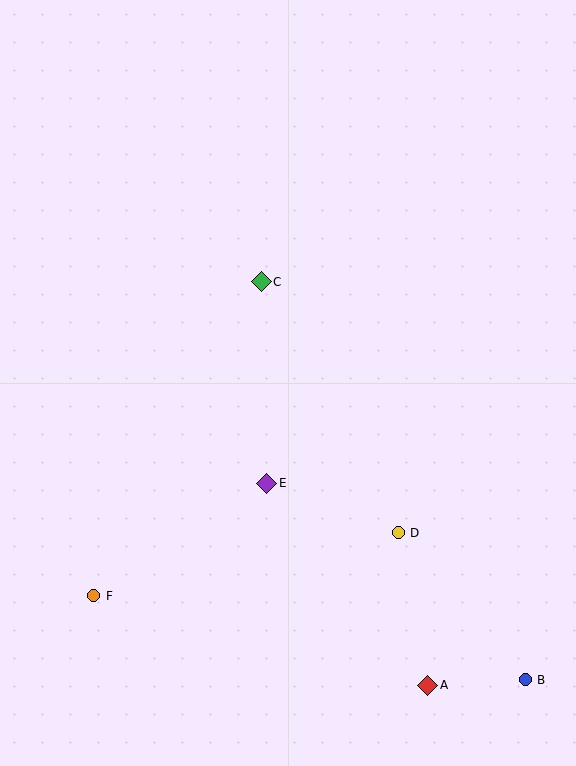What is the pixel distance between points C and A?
The distance between C and A is 437 pixels.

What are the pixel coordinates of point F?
Point F is at (94, 596).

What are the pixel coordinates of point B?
Point B is at (525, 680).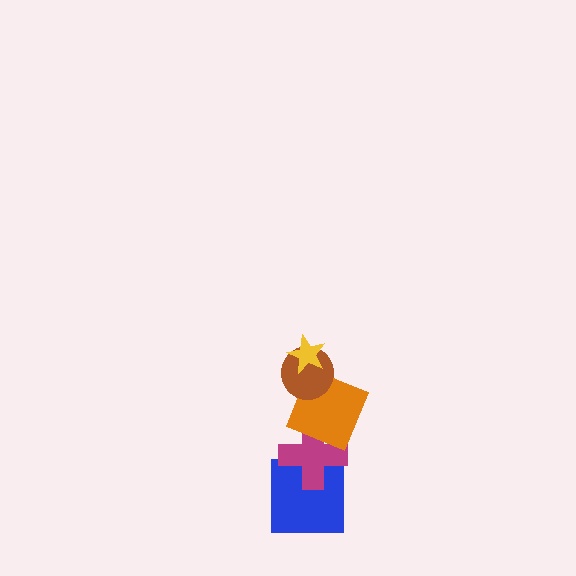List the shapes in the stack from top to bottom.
From top to bottom: the yellow star, the brown circle, the orange square, the magenta cross, the blue square.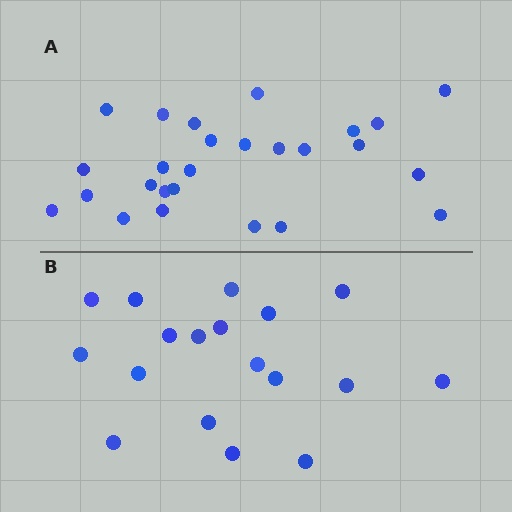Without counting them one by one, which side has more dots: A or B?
Region A (the top region) has more dots.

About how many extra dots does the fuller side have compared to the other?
Region A has roughly 8 or so more dots than region B.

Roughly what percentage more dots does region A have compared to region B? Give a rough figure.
About 45% more.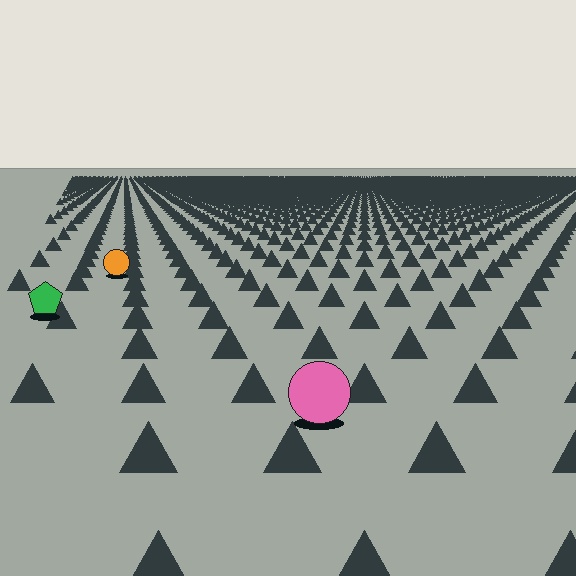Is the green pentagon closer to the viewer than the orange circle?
Yes. The green pentagon is closer — you can tell from the texture gradient: the ground texture is coarser near it.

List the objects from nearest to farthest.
From nearest to farthest: the pink circle, the green pentagon, the orange circle.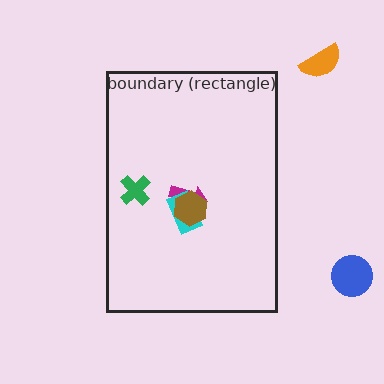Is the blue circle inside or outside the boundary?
Outside.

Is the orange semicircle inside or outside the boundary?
Outside.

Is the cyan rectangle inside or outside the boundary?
Inside.